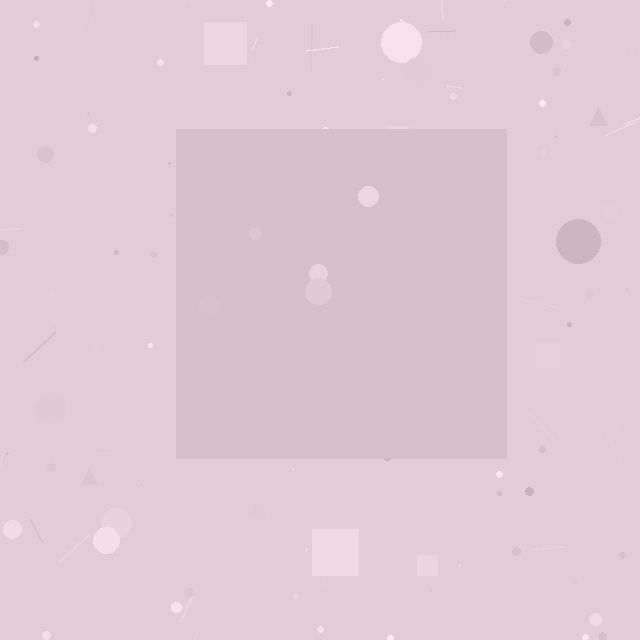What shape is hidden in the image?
A square is hidden in the image.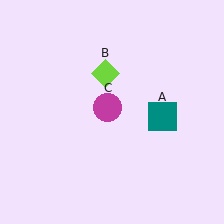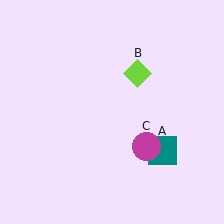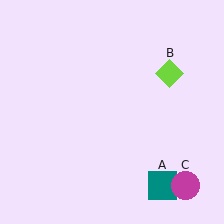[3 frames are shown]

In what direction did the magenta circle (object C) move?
The magenta circle (object C) moved down and to the right.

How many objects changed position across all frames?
3 objects changed position: teal square (object A), lime diamond (object B), magenta circle (object C).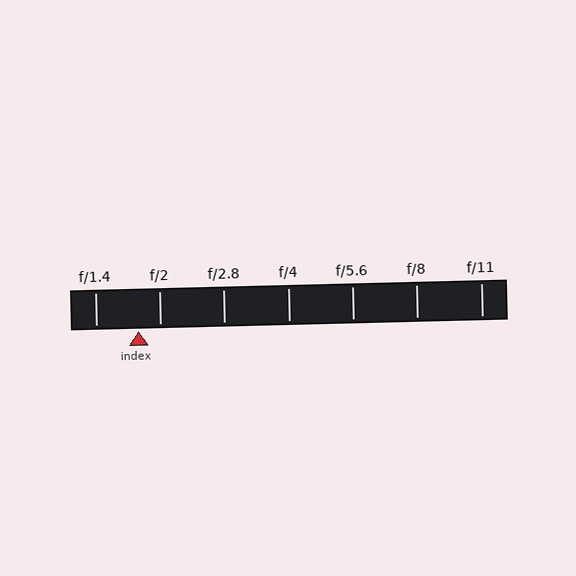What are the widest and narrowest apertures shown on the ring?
The widest aperture shown is f/1.4 and the narrowest is f/11.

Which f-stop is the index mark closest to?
The index mark is closest to f/2.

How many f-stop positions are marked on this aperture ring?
There are 7 f-stop positions marked.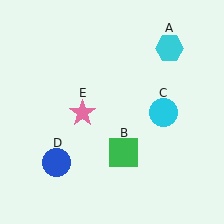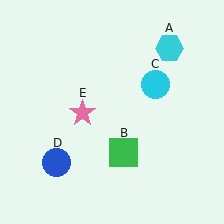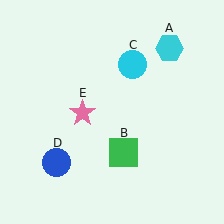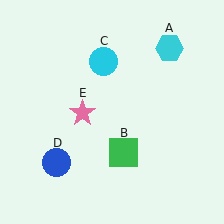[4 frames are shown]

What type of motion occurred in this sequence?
The cyan circle (object C) rotated counterclockwise around the center of the scene.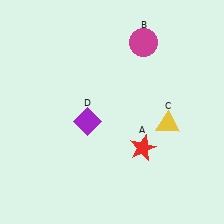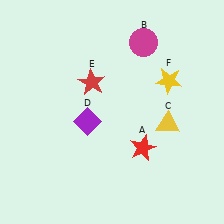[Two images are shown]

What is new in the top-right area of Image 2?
A yellow star (F) was added in the top-right area of Image 2.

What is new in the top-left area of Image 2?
A red star (E) was added in the top-left area of Image 2.